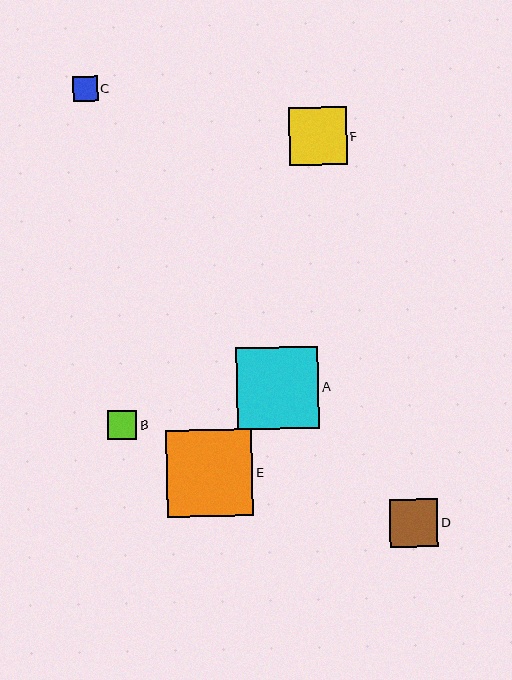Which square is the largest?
Square E is the largest with a size of approximately 86 pixels.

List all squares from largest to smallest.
From largest to smallest: E, A, F, D, B, C.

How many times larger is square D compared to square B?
Square D is approximately 1.7 times the size of square B.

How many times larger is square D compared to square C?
Square D is approximately 1.9 times the size of square C.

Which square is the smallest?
Square C is the smallest with a size of approximately 25 pixels.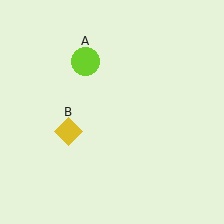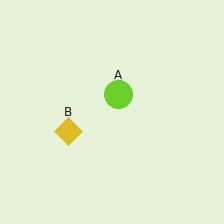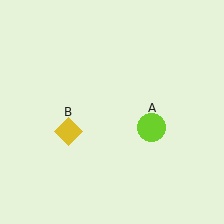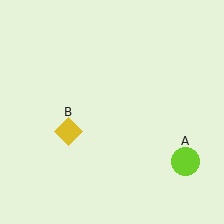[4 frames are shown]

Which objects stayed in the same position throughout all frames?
Yellow diamond (object B) remained stationary.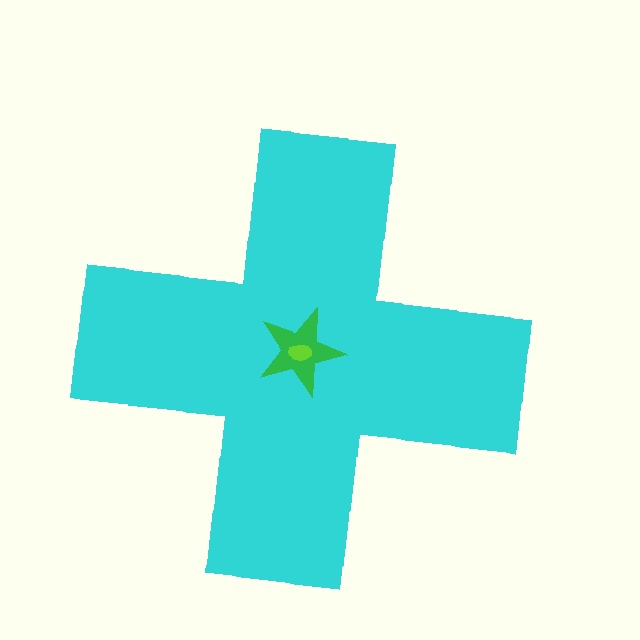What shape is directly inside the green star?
The lime ellipse.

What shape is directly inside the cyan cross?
The green star.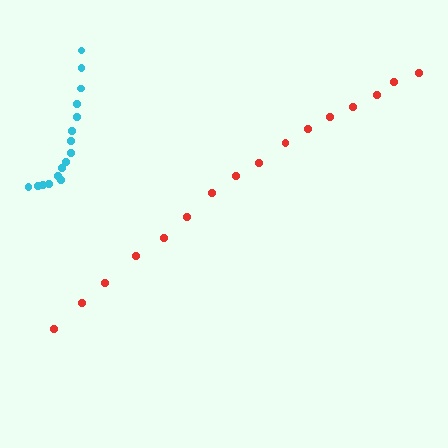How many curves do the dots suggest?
There are 2 distinct paths.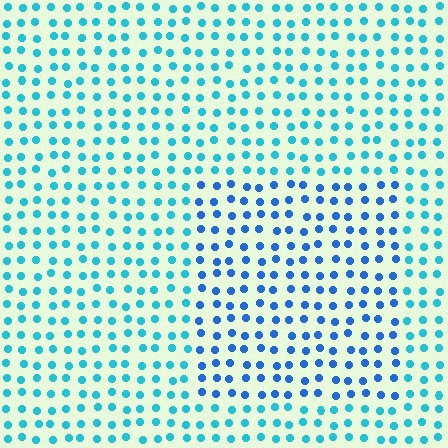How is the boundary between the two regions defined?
The boundary is defined purely by a slight shift in hue (about 30 degrees). Spacing, size, and orientation are identical on both sides.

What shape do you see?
I see a rectangle.